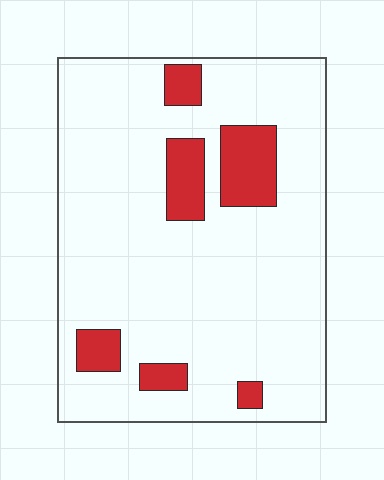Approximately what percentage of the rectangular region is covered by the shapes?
Approximately 15%.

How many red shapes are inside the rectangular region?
6.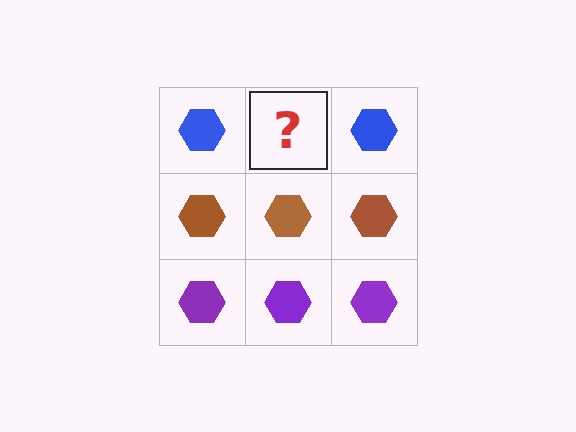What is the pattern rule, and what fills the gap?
The rule is that each row has a consistent color. The gap should be filled with a blue hexagon.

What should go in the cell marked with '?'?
The missing cell should contain a blue hexagon.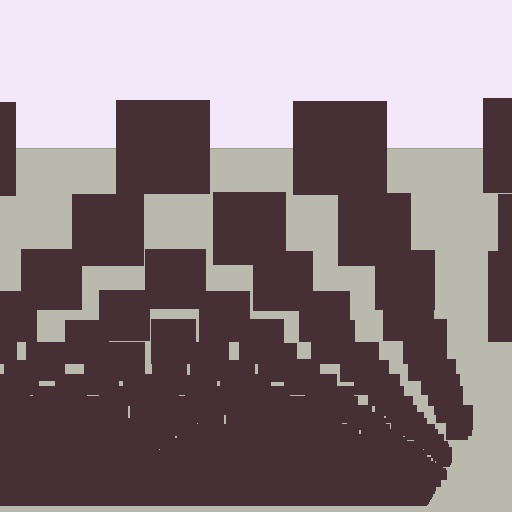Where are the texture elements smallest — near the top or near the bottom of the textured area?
Near the bottom.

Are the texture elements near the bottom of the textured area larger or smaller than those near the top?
Smaller. The gradient is inverted — elements near the bottom are smaller and denser.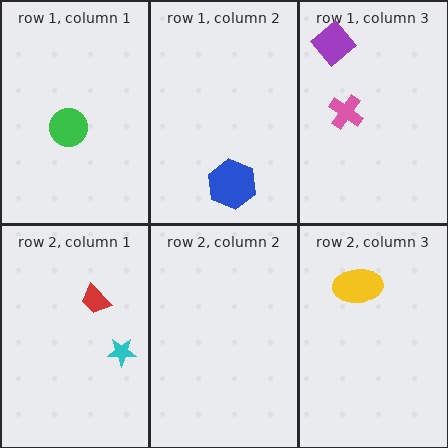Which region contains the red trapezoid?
The row 2, column 1 region.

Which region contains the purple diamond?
The row 1, column 3 region.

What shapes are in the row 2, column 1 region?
The red trapezoid, the cyan star.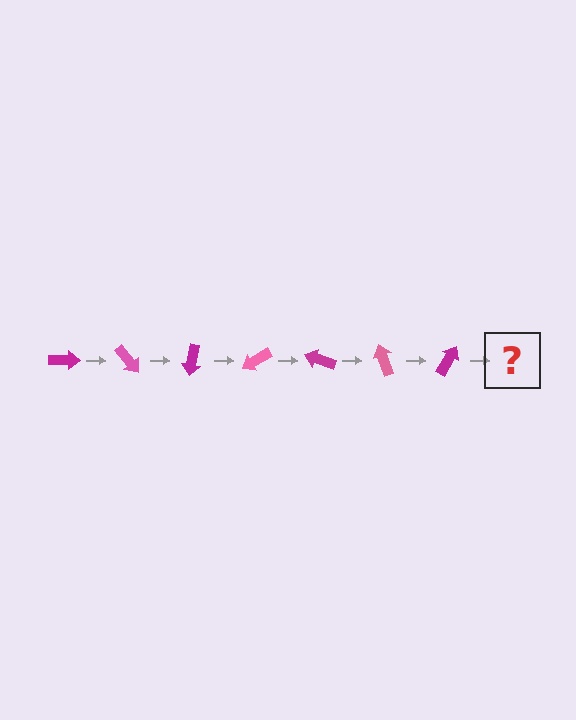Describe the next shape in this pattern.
It should be a pink arrow, rotated 350 degrees from the start.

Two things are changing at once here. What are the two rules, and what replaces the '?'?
The two rules are that it rotates 50 degrees each step and the color cycles through magenta and pink. The '?' should be a pink arrow, rotated 350 degrees from the start.